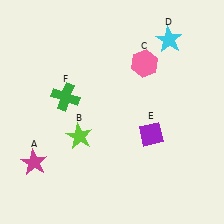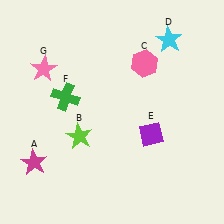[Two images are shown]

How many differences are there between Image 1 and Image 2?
There is 1 difference between the two images.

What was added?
A pink star (G) was added in Image 2.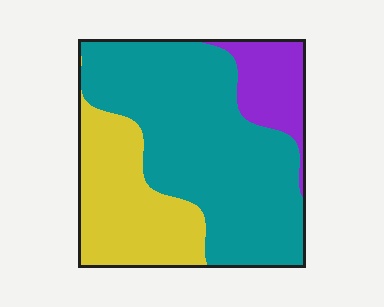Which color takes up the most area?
Teal, at roughly 60%.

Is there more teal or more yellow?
Teal.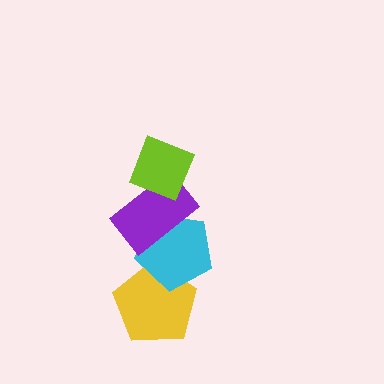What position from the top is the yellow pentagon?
The yellow pentagon is 4th from the top.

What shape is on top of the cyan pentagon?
The purple rectangle is on top of the cyan pentagon.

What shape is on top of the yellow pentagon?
The cyan pentagon is on top of the yellow pentagon.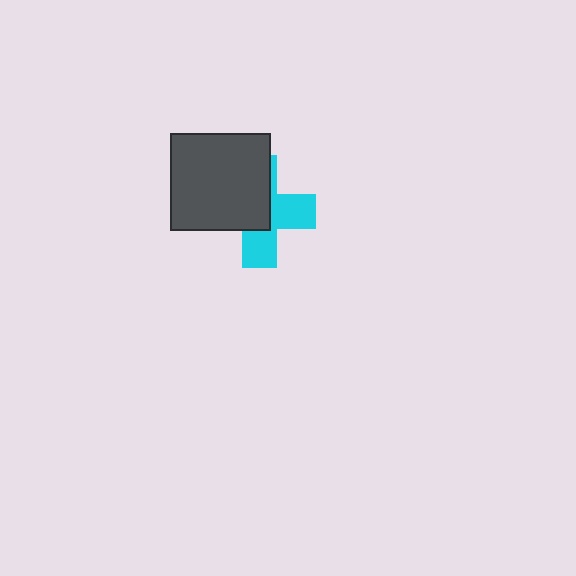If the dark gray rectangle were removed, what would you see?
You would see the complete cyan cross.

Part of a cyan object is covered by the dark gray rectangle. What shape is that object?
It is a cross.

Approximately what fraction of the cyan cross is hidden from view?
Roughly 54% of the cyan cross is hidden behind the dark gray rectangle.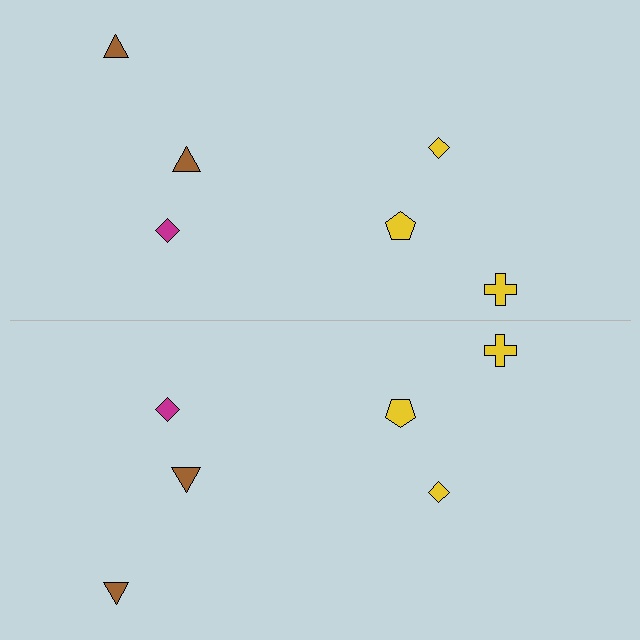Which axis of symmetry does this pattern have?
The pattern has a horizontal axis of symmetry running through the center of the image.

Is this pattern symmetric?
Yes, this pattern has bilateral (reflection) symmetry.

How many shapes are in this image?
There are 12 shapes in this image.